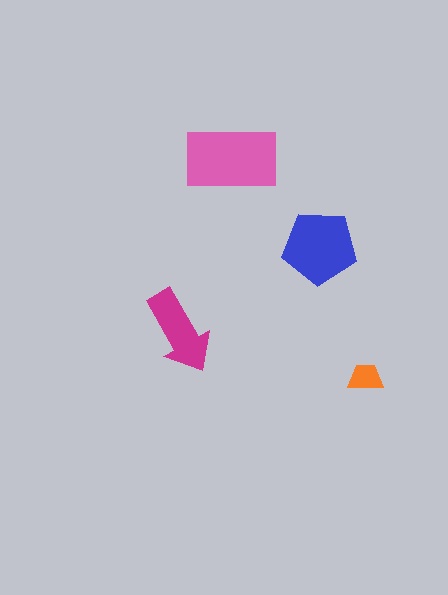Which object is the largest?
The pink rectangle.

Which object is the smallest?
The orange trapezoid.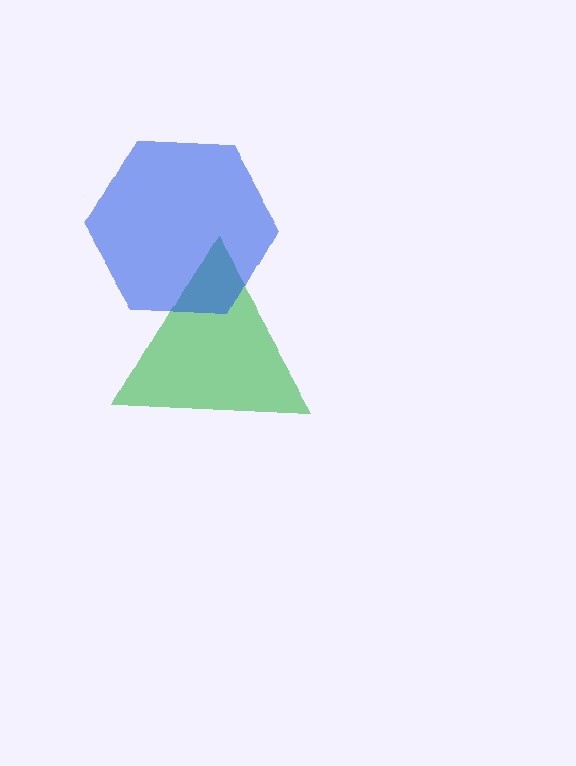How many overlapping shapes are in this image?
There are 2 overlapping shapes in the image.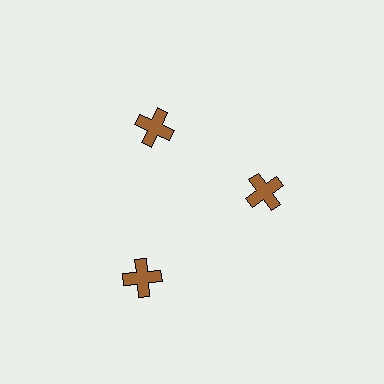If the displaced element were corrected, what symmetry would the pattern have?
It would have 3-fold rotational symmetry — the pattern would map onto itself every 120 degrees.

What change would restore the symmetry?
The symmetry would be restored by moving it inward, back onto the ring so that all 3 crosses sit at equal angles and equal distance from the center.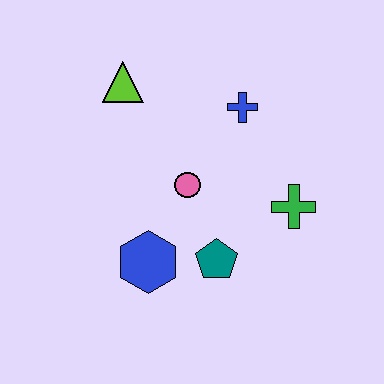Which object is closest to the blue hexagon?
The teal pentagon is closest to the blue hexagon.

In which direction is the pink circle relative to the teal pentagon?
The pink circle is above the teal pentagon.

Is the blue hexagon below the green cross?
Yes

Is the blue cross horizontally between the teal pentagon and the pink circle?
No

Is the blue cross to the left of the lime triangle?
No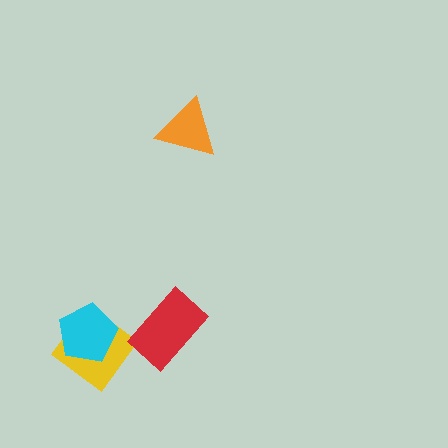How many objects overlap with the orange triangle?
0 objects overlap with the orange triangle.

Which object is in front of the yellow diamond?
The cyan pentagon is in front of the yellow diamond.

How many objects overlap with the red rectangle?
0 objects overlap with the red rectangle.